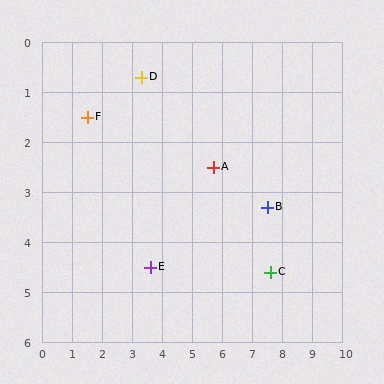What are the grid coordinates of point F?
Point F is at approximately (1.5, 1.5).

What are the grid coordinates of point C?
Point C is at approximately (7.6, 4.6).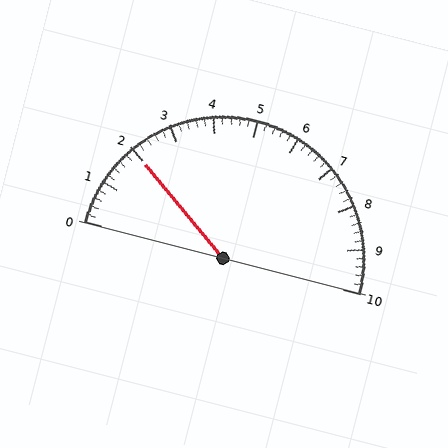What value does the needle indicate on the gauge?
The needle indicates approximately 2.0.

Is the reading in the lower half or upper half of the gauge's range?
The reading is in the lower half of the range (0 to 10).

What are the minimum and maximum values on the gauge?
The gauge ranges from 0 to 10.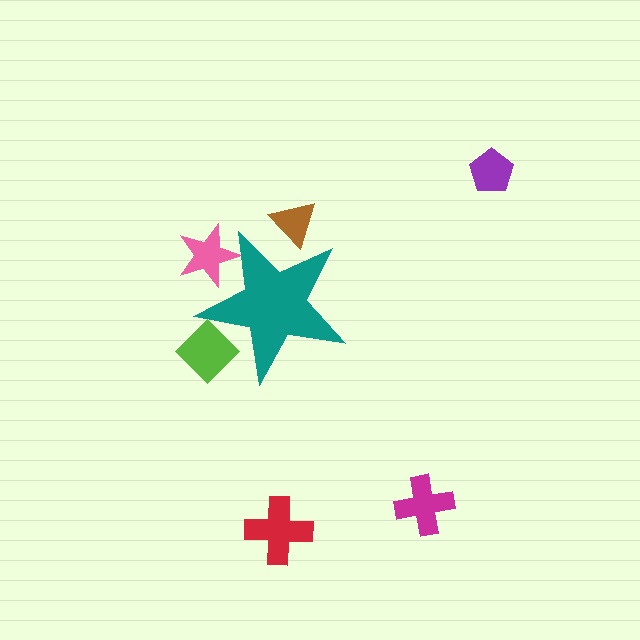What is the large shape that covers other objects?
A teal star.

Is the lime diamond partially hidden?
Yes, the lime diamond is partially hidden behind the teal star.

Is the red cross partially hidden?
No, the red cross is fully visible.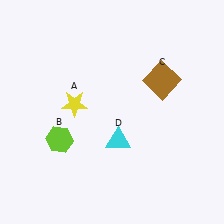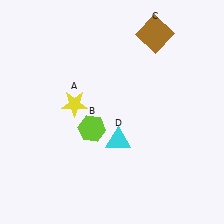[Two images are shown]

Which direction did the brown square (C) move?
The brown square (C) moved up.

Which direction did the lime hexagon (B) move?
The lime hexagon (B) moved right.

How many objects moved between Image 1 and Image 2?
2 objects moved between the two images.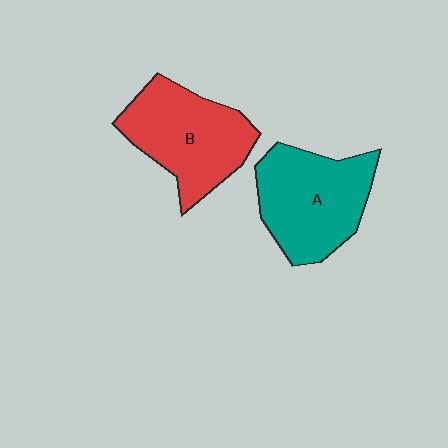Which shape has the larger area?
Shape A (teal).